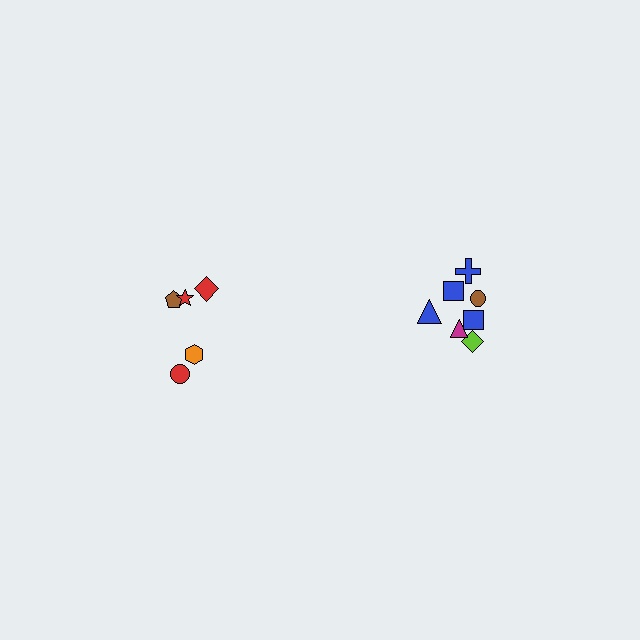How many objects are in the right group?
There are 7 objects.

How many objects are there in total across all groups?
There are 12 objects.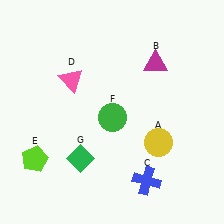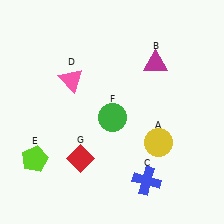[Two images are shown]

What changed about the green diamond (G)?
In Image 1, G is green. In Image 2, it changed to red.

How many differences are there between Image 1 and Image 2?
There is 1 difference between the two images.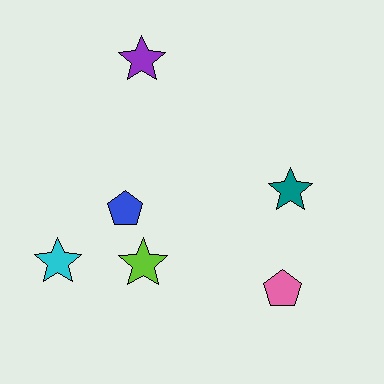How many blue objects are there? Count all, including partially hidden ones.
There is 1 blue object.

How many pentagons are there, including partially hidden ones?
There are 2 pentagons.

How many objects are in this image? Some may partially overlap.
There are 6 objects.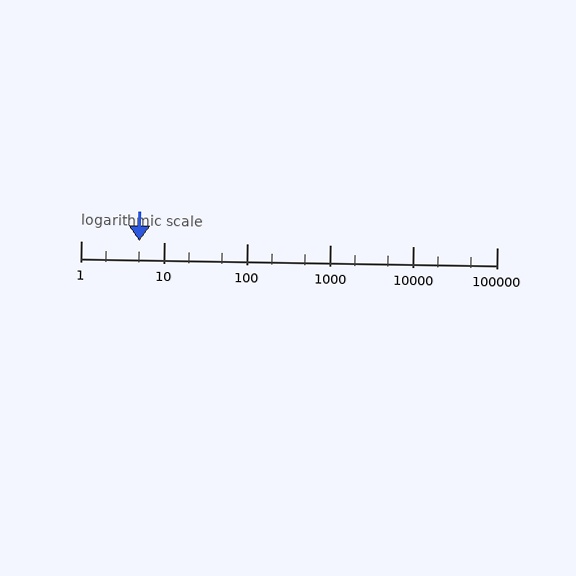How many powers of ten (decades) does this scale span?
The scale spans 5 decades, from 1 to 100000.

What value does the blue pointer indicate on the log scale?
The pointer indicates approximately 5.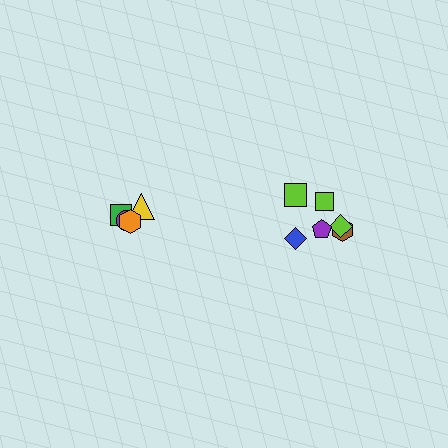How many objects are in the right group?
There are 6 objects.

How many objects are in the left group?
There are 4 objects.